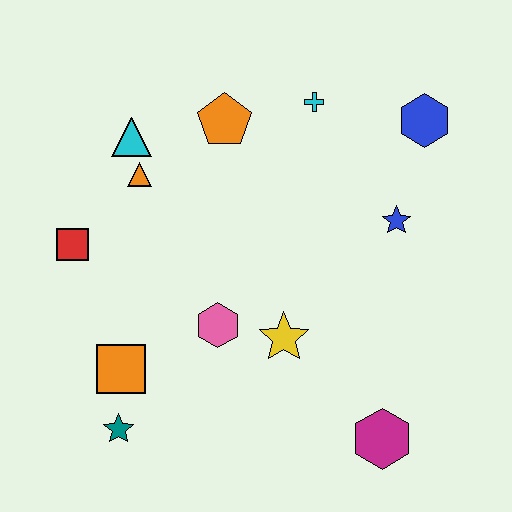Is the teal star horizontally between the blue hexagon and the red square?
Yes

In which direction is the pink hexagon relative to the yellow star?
The pink hexagon is to the left of the yellow star.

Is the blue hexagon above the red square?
Yes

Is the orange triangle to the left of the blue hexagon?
Yes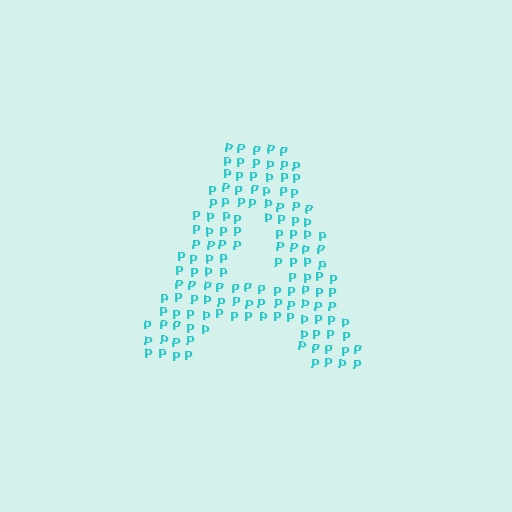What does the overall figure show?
The overall figure shows the letter A.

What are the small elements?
The small elements are letter P's.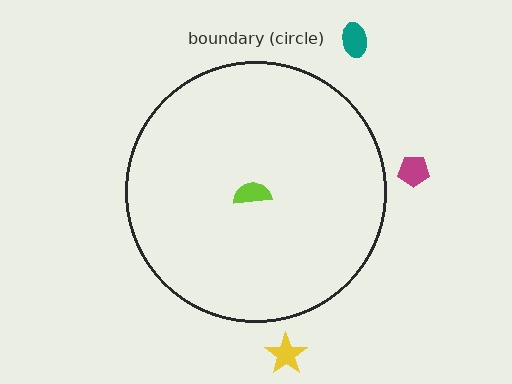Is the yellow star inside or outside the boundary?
Outside.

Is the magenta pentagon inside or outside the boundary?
Outside.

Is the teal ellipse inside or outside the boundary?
Outside.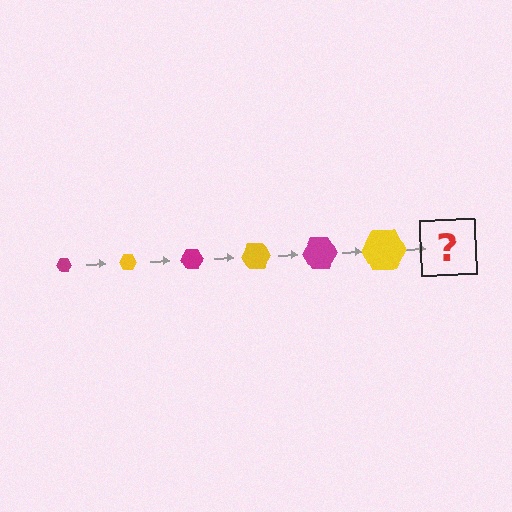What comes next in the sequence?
The next element should be a magenta hexagon, larger than the previous one.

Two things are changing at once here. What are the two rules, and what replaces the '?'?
The two rules are that the hexagon grows larger each step and the color cycles through magenta and yellow. The '?' should be a magenta hexagon, larger than the previous one.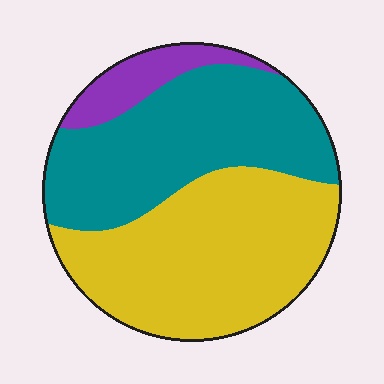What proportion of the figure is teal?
Teal covers roughly 40% of the figure.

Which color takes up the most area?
Yellow, at roughly 50%.